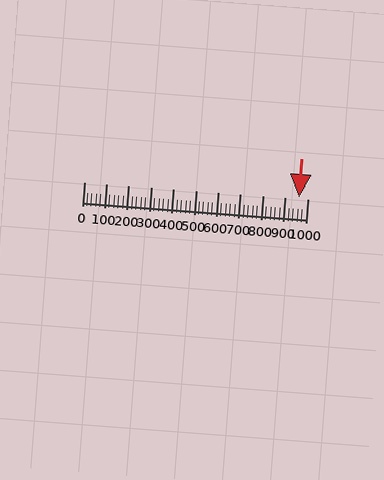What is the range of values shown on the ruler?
The ruler shows values from 0 to 1000.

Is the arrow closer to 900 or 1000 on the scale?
The arrow is closer to 1000.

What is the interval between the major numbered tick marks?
The major tick marks are spaced 100 units apart.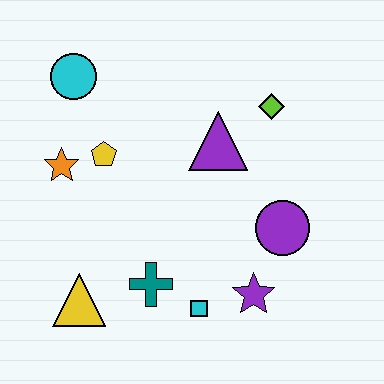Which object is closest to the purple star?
The cyan square is closest to the purple star.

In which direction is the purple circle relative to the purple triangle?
The purple circle is below the purple triangle.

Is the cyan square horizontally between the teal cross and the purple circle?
Yes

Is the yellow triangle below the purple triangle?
Yes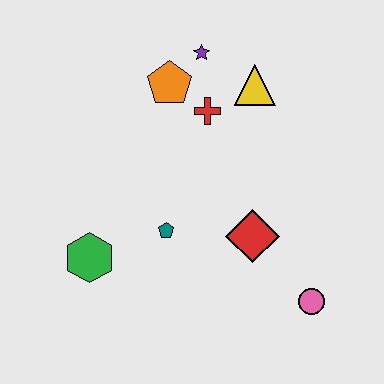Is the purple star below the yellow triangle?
No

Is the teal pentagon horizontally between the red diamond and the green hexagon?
Yes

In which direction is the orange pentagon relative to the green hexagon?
The orange pentagon is above the green hexagon.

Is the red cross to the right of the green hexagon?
Yes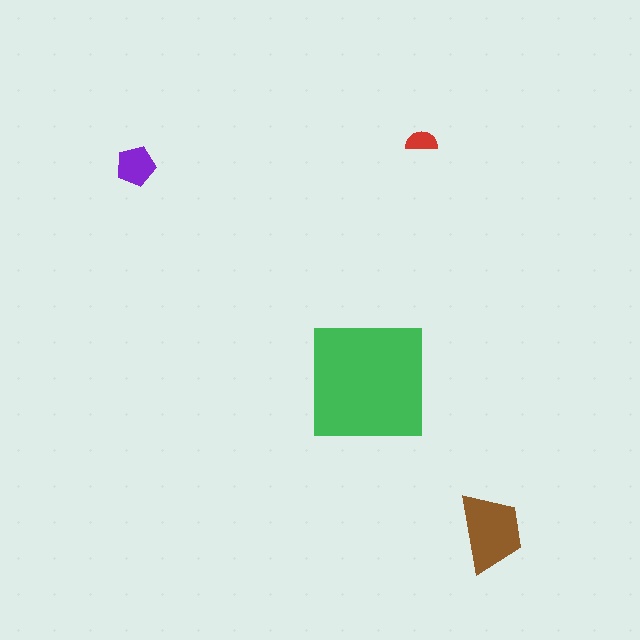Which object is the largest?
The green square.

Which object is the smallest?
The red semicircle.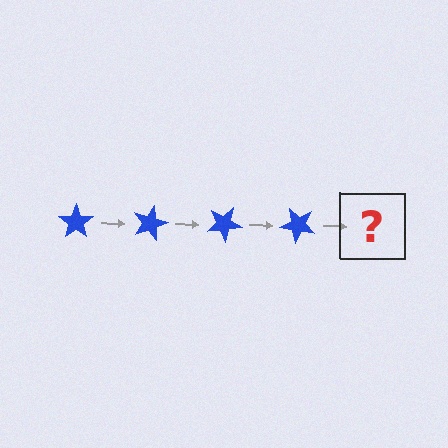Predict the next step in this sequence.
The next step is a blue star rotated 60 degrees.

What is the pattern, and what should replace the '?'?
The pattern is that the star rotates 15 degrees each step. The '?' should be a blue star rotated 60 degrees.